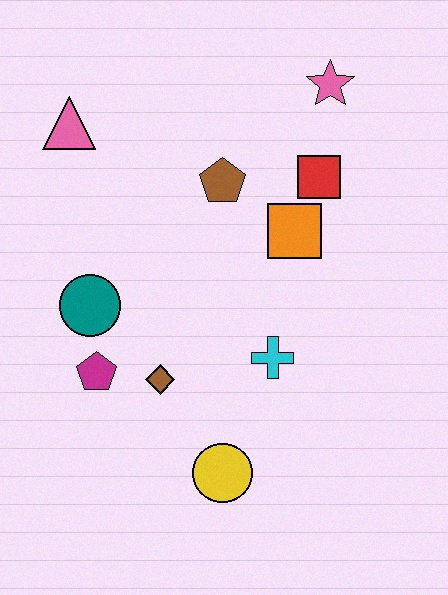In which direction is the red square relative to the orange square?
The red square is above the orange square.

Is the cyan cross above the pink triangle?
No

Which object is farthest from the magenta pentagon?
The pink star is farthest from the magenta pentagon.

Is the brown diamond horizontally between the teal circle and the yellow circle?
Yes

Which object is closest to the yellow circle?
The brown diamond is closest to the yellow circle.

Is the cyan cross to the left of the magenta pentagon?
No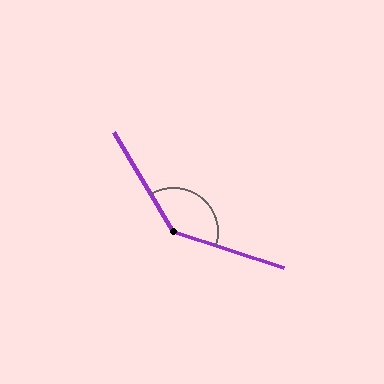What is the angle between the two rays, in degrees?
Approximately 139 degrees.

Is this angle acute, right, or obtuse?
It is obtuse.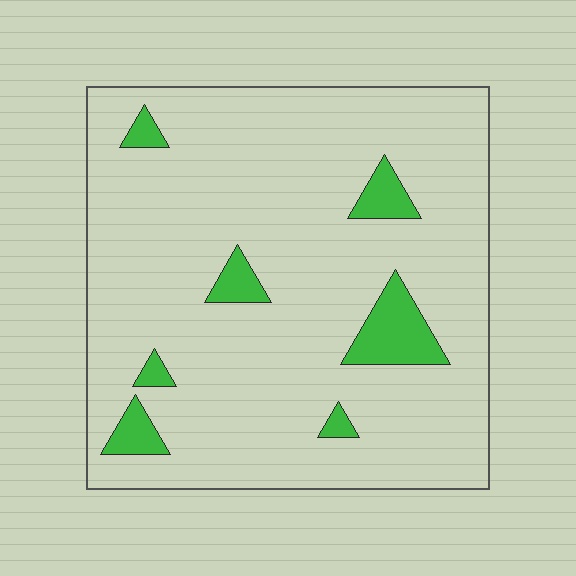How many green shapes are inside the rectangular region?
7.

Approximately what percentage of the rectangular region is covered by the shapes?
Approximately 10%.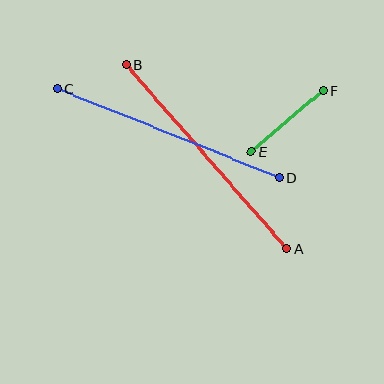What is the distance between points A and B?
The distance is approximately 244 pixels.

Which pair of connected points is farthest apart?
Points A and B are farthest apart.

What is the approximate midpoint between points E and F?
The midpoint is at approximately (287, 121) pixels.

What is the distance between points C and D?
The distance is approximately 239 pixels.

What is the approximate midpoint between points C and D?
The midpoint is at approximately (169, 133) pixels.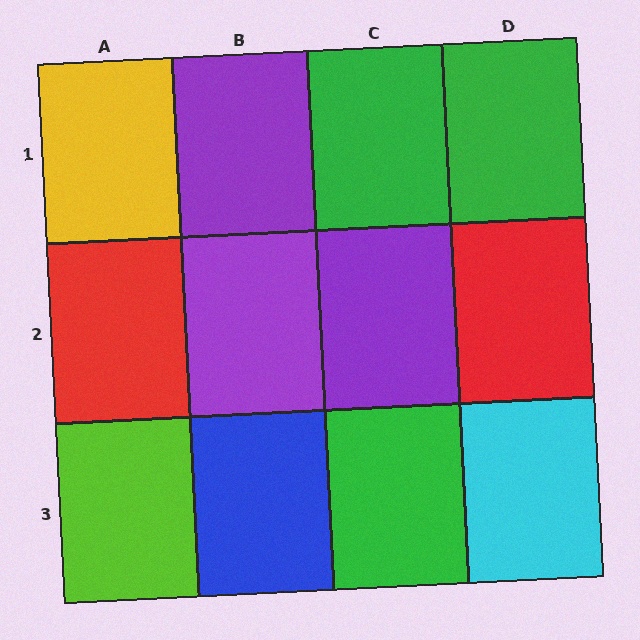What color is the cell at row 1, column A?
Yellow.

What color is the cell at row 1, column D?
Green.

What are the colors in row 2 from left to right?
Red, purple, purple, red.